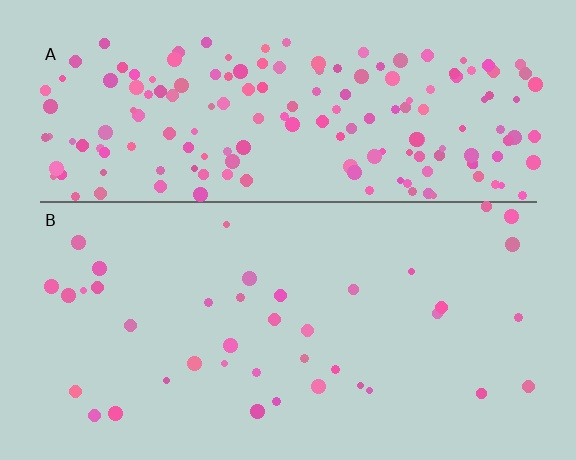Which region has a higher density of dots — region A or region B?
A (the top).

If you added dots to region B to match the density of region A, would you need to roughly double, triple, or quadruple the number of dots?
Approximately quadruple.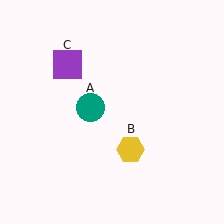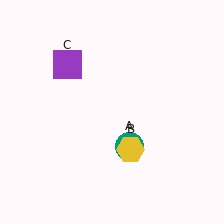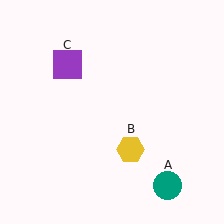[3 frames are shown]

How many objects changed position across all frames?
1 object changed position: teal circle (object A).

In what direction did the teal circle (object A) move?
The teal circle (object A) moved down and to the right.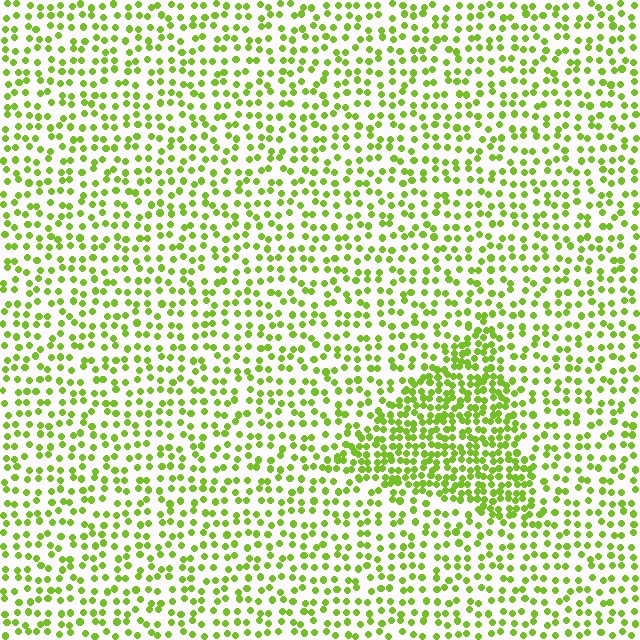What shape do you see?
I see a triangle.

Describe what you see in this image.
The image contains small lime elements arranged at two different densities. A triangle-shaped region is visible where the elements are more densely packed than the surrounding area.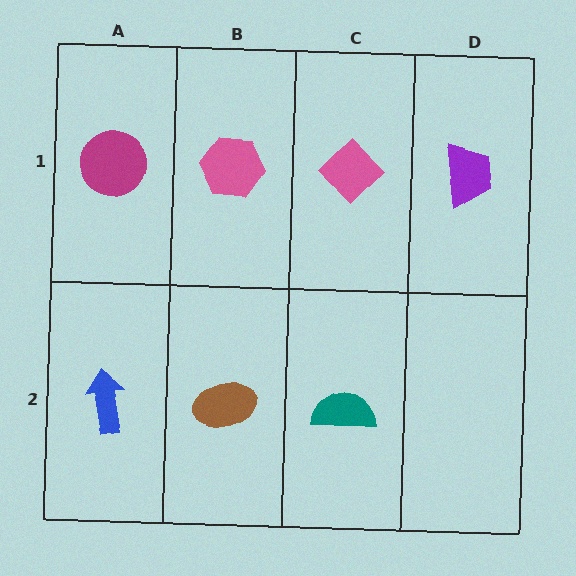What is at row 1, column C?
A pink diamond.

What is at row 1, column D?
A purple trapezoid.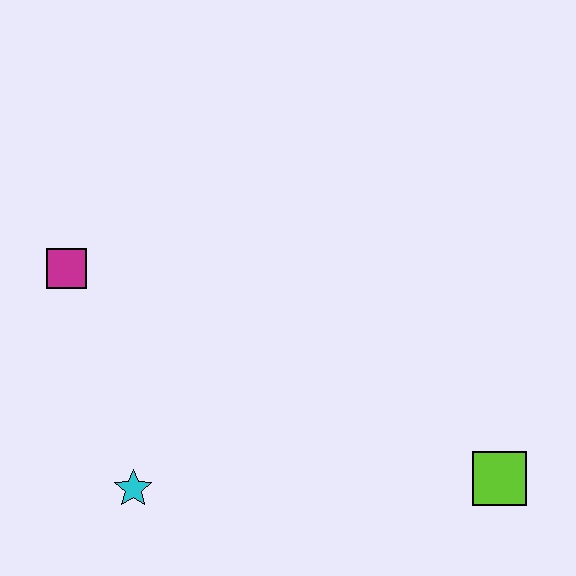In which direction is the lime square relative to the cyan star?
The lime square is to the right of the cyan star.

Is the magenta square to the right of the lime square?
No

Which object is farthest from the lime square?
The magenta square is farthest from the lime square.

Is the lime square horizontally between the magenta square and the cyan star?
No